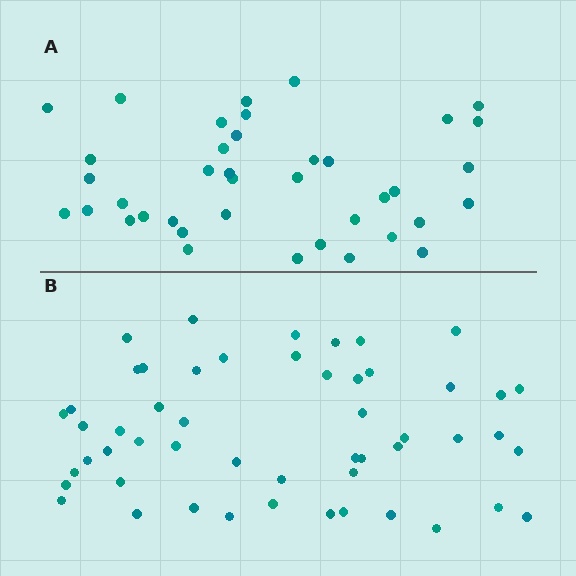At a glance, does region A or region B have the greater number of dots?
Region B (the bottom region) has more dots.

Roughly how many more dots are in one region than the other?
Region B has approximately 15 more dots than region A.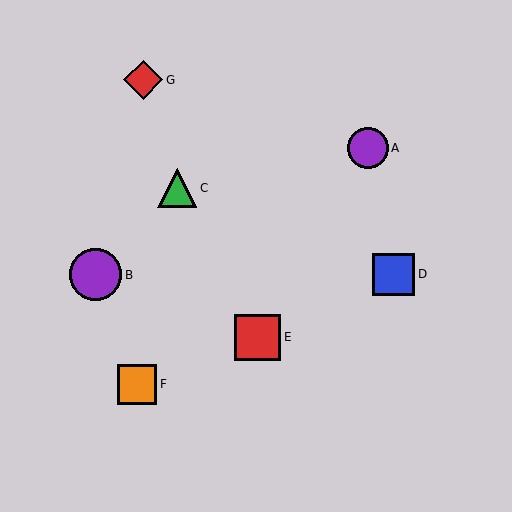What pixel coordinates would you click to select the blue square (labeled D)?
Click at (393, 274) to select the blue square D.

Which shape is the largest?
The purple circle (labeled B) is the largest.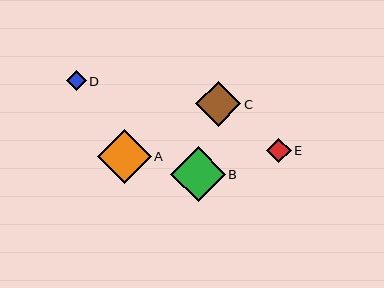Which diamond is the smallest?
Diamond D is the smallest with a size of approximately 20 pixels.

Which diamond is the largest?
Diamond B is the largest with a size of approximately 54 pixels.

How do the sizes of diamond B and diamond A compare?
Diamond B and diamond A are approximately the same size.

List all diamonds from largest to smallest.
From largest to smallest: B, A, C, E, D.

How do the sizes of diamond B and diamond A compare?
Diamond B and diamond A are approximately the same size.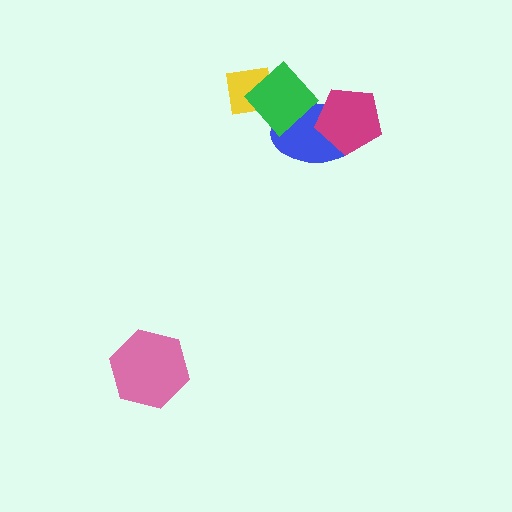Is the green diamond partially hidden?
No, no other shape covers it.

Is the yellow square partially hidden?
Yes, it is partially covered by another shape.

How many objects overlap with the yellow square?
1 object overlaps with the yellow square.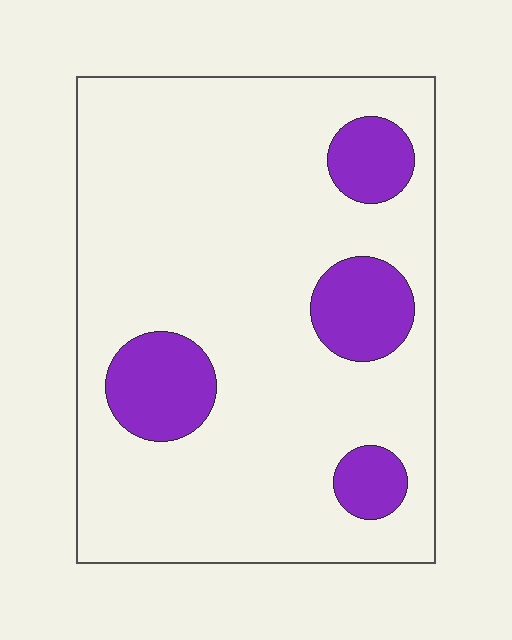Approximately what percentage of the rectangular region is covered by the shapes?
Approximately 15%.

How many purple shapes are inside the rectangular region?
4.